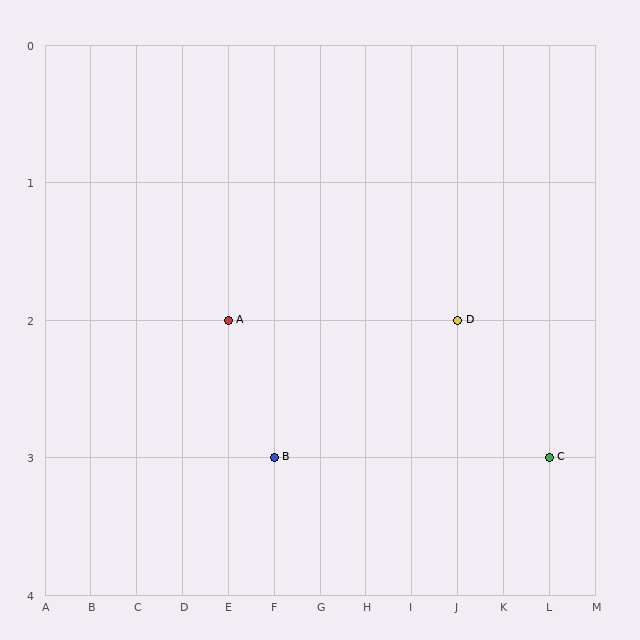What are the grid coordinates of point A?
Point A is at grid coordinates (E, 2).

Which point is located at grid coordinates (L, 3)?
Point C is at (L, 3).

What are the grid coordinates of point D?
Point D is at grid coordinates (J, 2).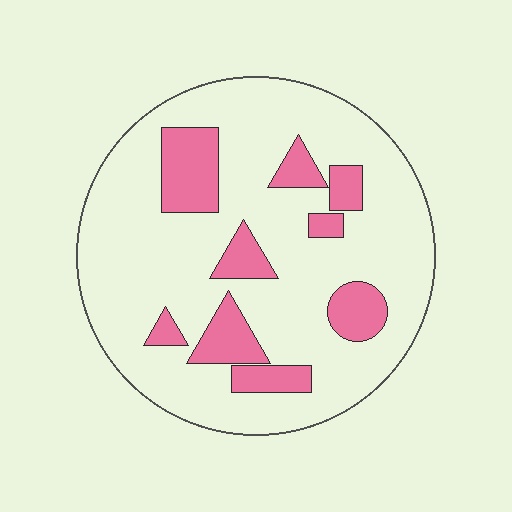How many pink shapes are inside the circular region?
9.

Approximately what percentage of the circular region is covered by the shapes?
Approximately 20%.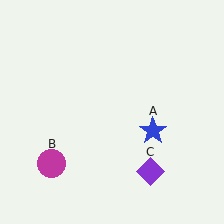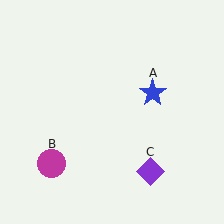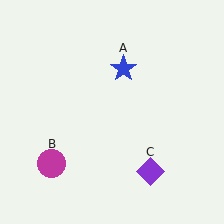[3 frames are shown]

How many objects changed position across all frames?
1 object changed position: blue star (object A).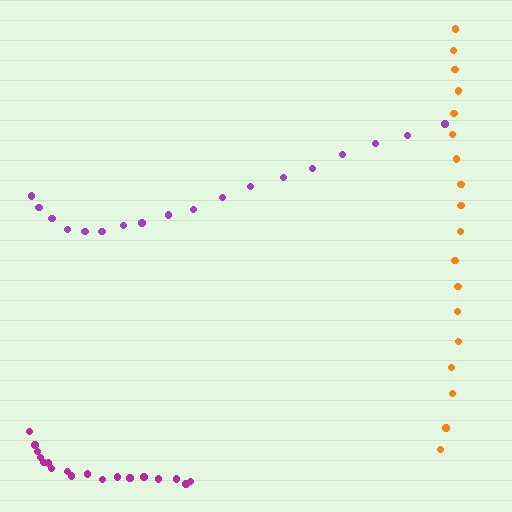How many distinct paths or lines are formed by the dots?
There are 3 distinct paths.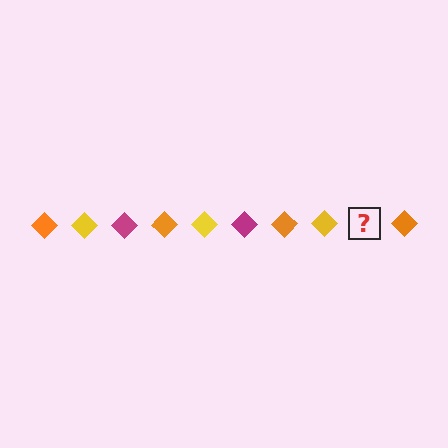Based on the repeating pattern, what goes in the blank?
The blank should be a magenta diamond.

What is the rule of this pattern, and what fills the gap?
The rule is that the pattern cycles through orange, yellow, magenta diamonds. The gap should be filled with a magenta diamond.